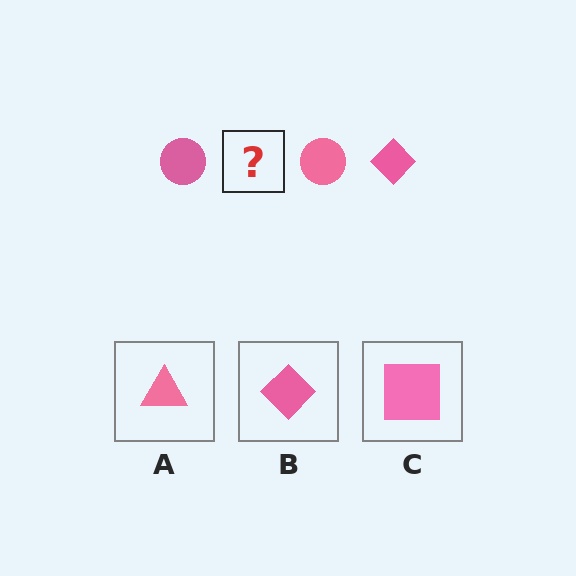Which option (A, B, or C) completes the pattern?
B.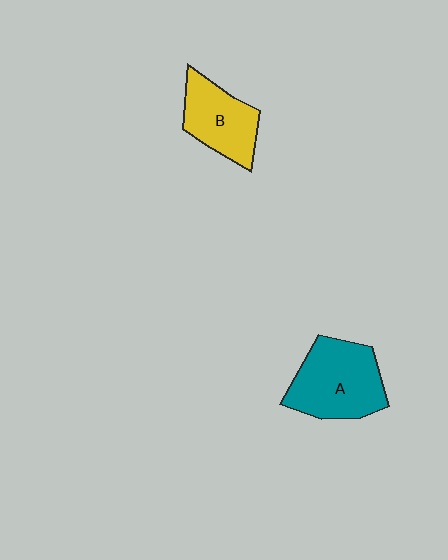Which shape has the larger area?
Shape A (teal).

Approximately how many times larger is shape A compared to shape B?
Approximately 1.3 times.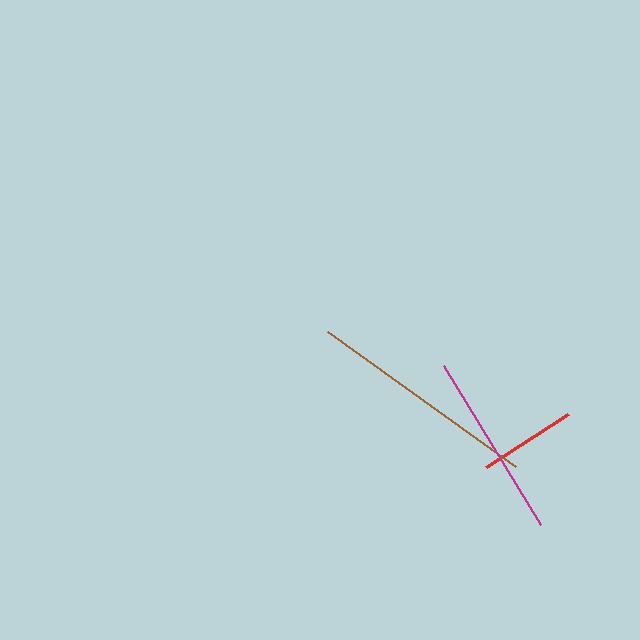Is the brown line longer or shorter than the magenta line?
The brown line is longer than the magenta line.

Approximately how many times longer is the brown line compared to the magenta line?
The brown line is approximately 1.3 times the length of the magenta line.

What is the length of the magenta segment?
The magenta segment is approximately 186 pixels long.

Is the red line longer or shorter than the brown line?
The brown line is longer than the red line.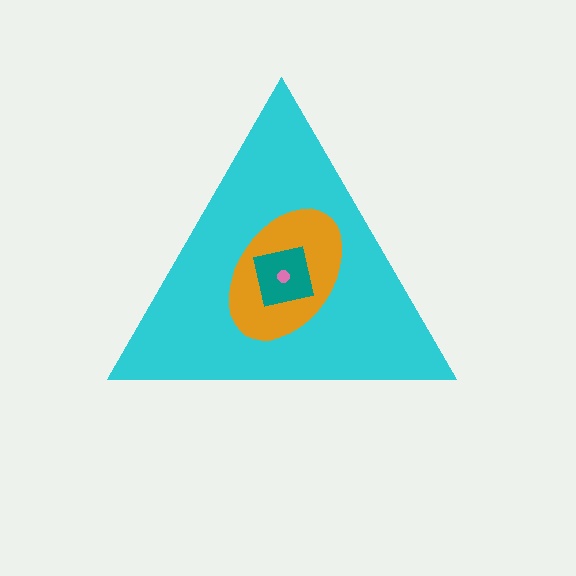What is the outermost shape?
The cyan triangle.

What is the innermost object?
The pink circle.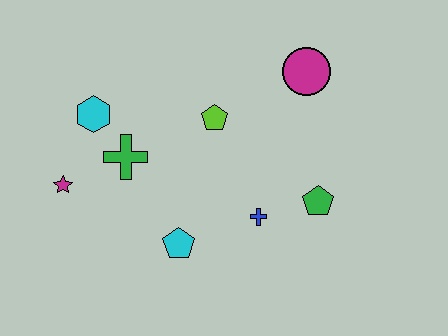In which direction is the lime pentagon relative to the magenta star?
The lime pentagon is to the right of the magenta star.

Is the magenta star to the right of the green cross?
No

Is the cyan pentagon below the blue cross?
Yes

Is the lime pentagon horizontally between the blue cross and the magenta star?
Yes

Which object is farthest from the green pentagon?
The magenta star is farthest from the green pentagon.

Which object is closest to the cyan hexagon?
The green cross is closest to the cyan hexagon.